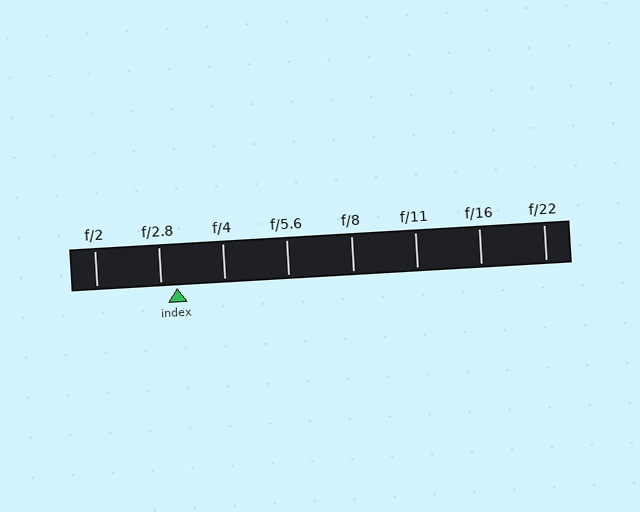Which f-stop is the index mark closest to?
The index mark is closest to f/2.8.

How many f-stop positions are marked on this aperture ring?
There are 8 f-stop positions marked.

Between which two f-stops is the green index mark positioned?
The index mark is between f/2.8 and f/4.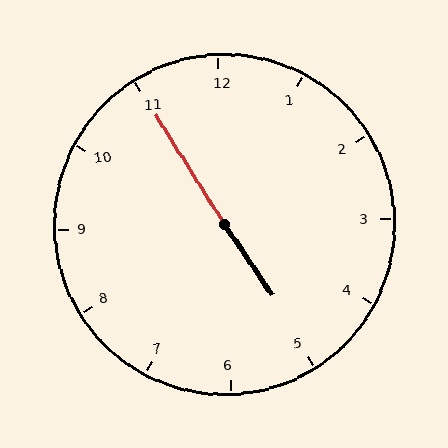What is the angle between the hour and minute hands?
Approximately 178 degrees.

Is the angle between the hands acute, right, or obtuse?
It is obtuse.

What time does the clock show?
4:55.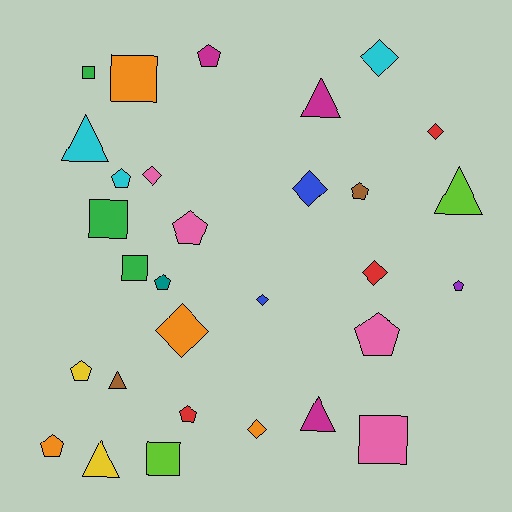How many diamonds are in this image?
There are 8 diamonds.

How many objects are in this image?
There are 30 objects.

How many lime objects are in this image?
There are 2 lime objects.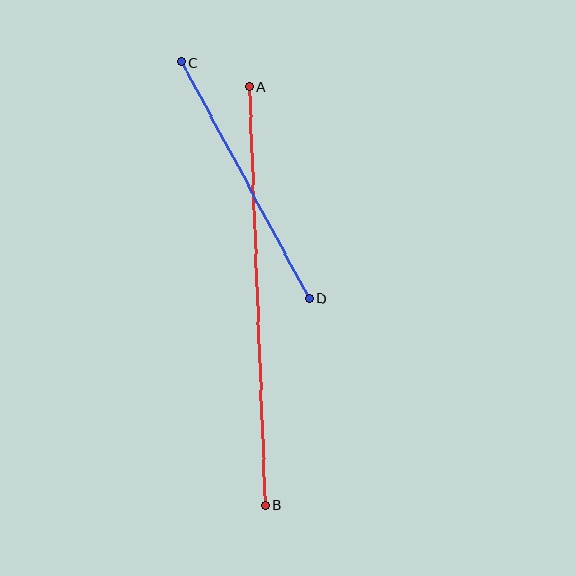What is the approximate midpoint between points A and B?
The midpoint is at approximately (257, 296) pixels.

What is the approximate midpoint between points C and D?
The midpoint is at approximately (245, 180) pixels.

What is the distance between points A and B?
The distance is approximately 419 pixels.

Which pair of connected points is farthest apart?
Points A and B are farthest apart.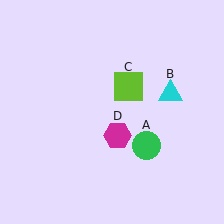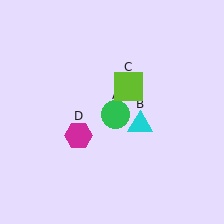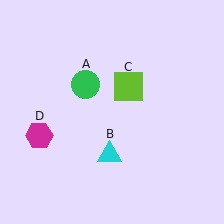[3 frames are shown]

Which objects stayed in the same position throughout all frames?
Lime square (object C) remained stationary.